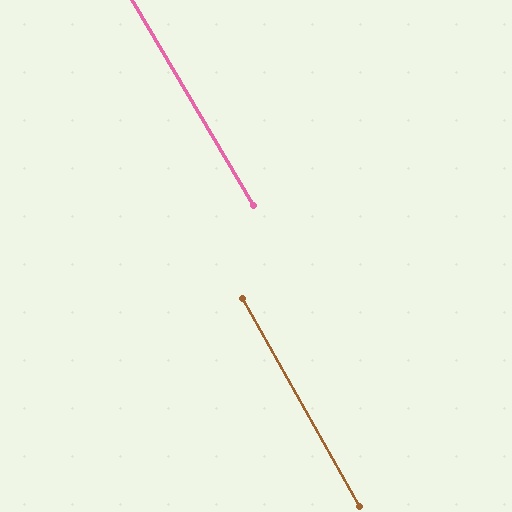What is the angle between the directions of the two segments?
Approximately 1 degree.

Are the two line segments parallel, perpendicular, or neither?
Parallel — their directions differ by only 0.8°.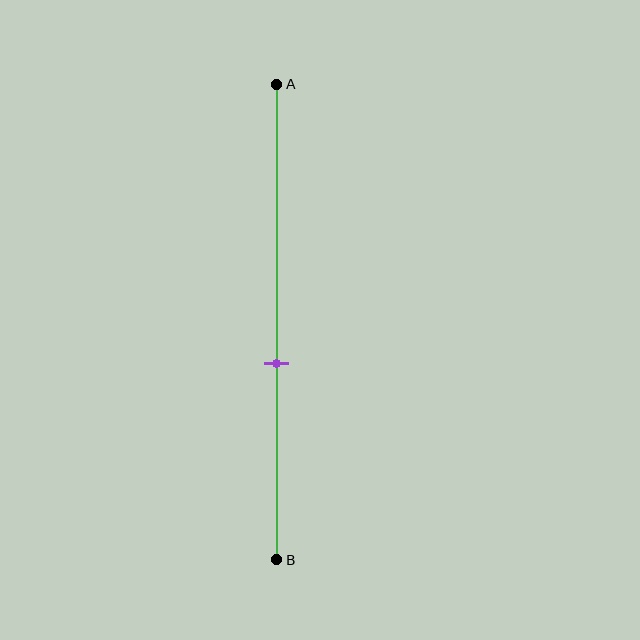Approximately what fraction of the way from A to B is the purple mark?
The purple mark is approximately 60% of the way from A to B.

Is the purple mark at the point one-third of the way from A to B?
No, the mark is at about 60% from A, not at the 33% one-third point.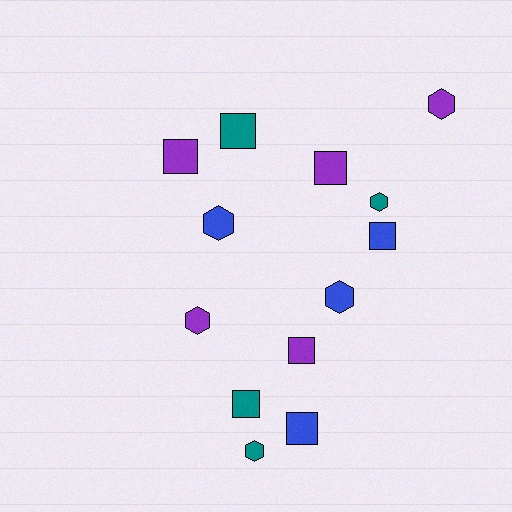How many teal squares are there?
There are 2 teal squares.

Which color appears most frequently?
Purple, with 5 objects.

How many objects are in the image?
There are 13 objects.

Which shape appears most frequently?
Square, with 7 objects.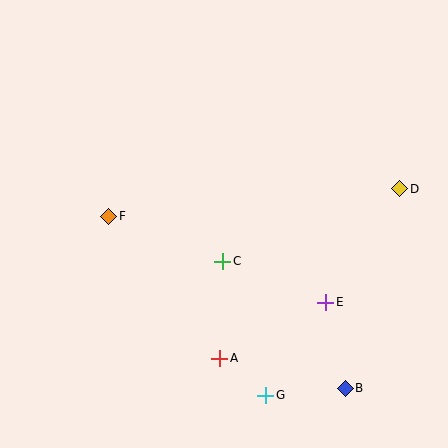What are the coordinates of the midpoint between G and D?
The midpoint between G and D is at (333, 292).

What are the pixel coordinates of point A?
Point A is at (220, 358).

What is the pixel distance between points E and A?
The distance between E and A is 120 pixels.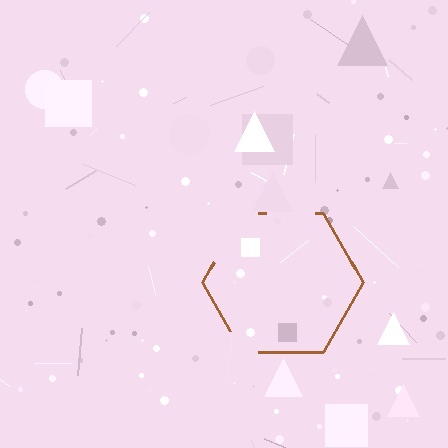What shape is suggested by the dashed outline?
The dashed outline suggests a hexagon.